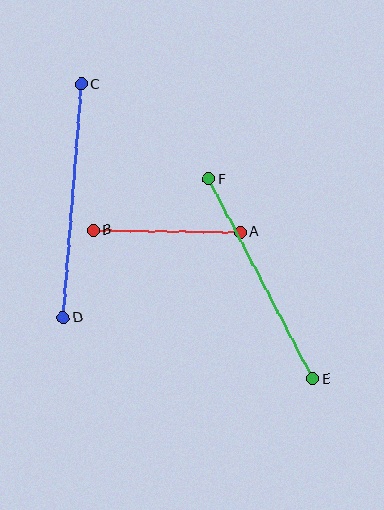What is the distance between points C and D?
The distance is approximately 234 pixels.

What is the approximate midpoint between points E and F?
The midpoint is at approximately (261, 279) pixels.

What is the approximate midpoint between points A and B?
The midpoint is at approximately (167, 231) pixels.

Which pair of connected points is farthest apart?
Points C and D are farthest apart.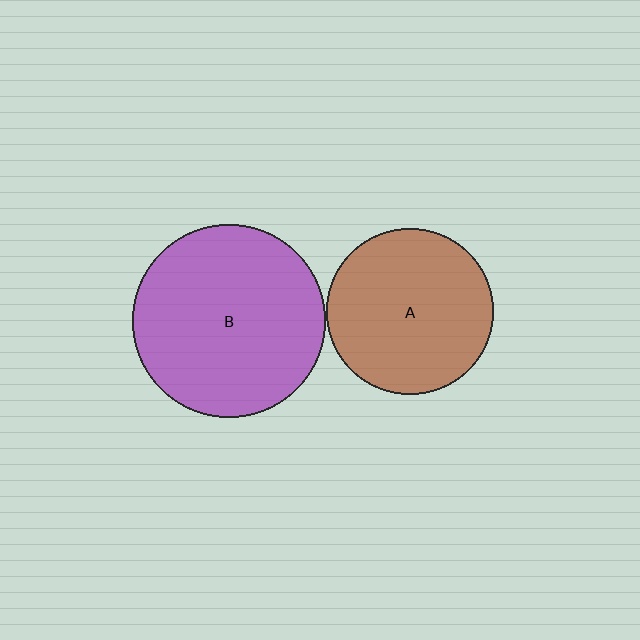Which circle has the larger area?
Circle B (purple).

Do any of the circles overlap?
No, none of the circles overlap.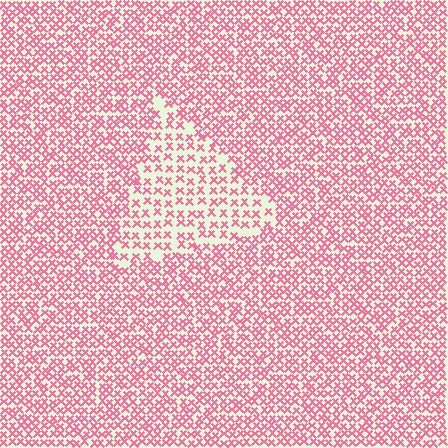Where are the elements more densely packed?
The elements are more densely packed outside the triangle boundary.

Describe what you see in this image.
The image contains small pink elements arranged at two different densities. A triangle-shaped region is visible where the elements are less densely packed than the surrounding area.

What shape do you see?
I see a triangle.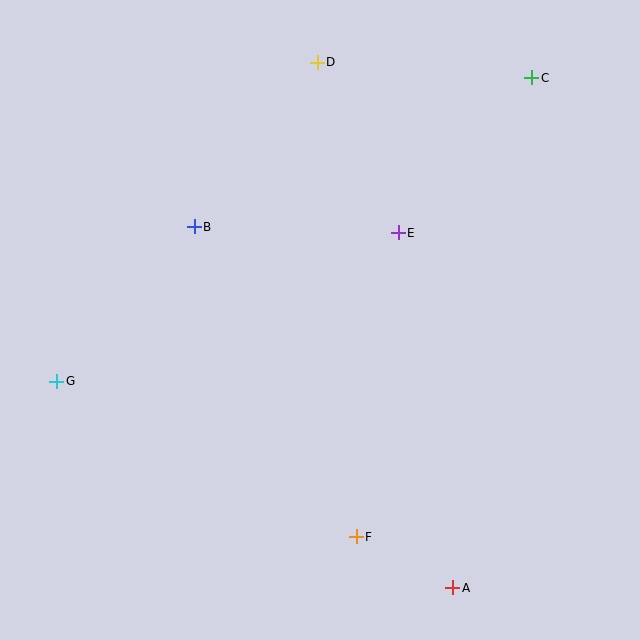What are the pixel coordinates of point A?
Point A is at (453, 588).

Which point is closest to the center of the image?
Point E at (398, 233) is closest to the center.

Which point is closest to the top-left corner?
Point B is closest to the top-left corner.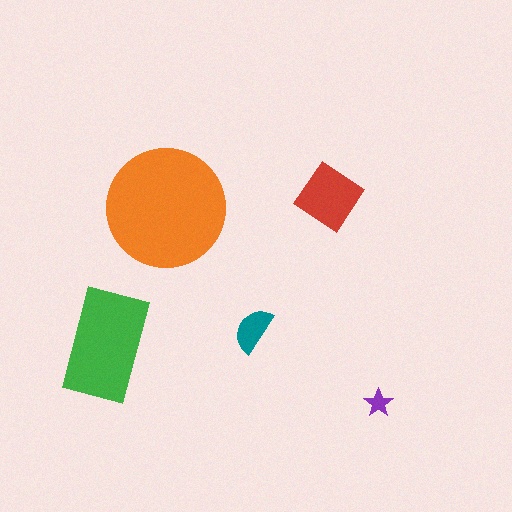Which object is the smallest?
The purple star.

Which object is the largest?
The orange circle.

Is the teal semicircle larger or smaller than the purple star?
Larger.